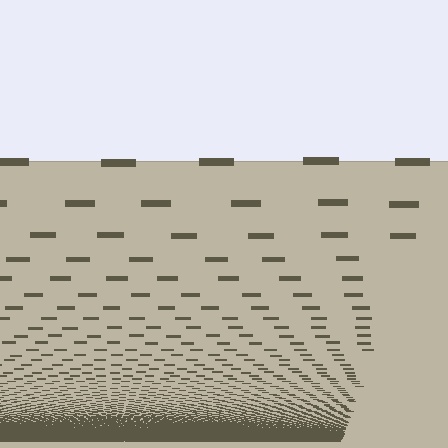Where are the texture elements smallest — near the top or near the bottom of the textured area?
Near the bottom.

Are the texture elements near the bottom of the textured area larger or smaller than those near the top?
Smaller. The gradient is inverted — elements near the bottom are smaller and denser.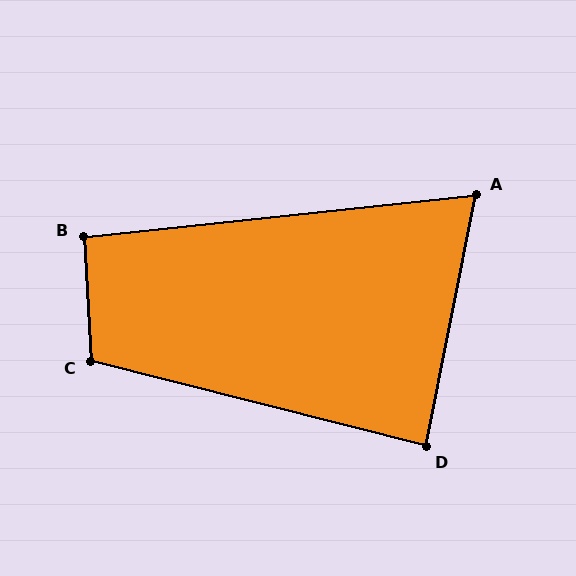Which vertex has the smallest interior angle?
A, at approximately 73 degrees.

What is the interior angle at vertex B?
Approximately 93 degrees (approximately right).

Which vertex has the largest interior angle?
C, at approximately 107 degrees.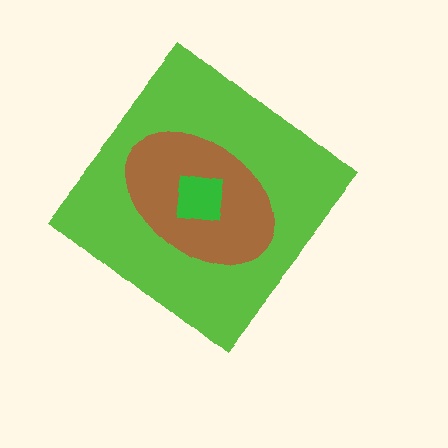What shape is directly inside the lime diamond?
The brown ellipse.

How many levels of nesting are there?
3.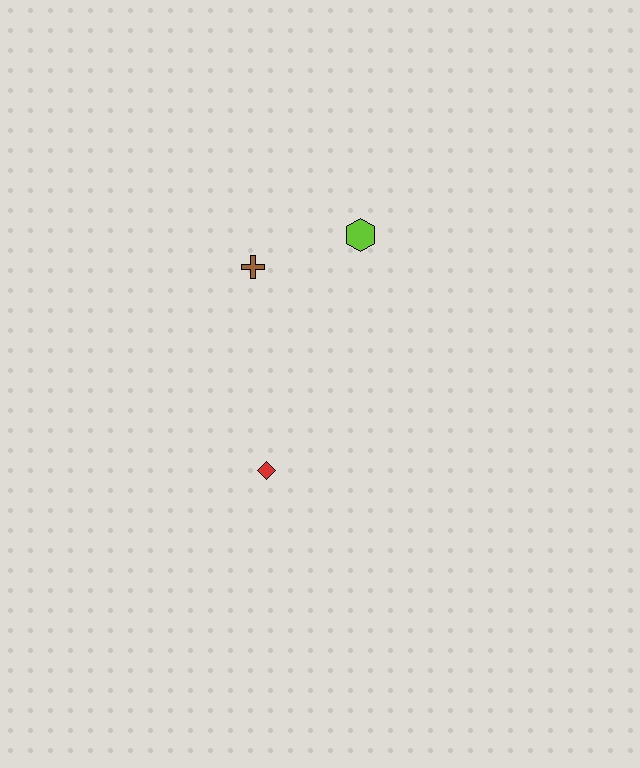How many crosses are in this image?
There is 1 cross.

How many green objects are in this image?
There are no green objects.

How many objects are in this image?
There are 3 objects.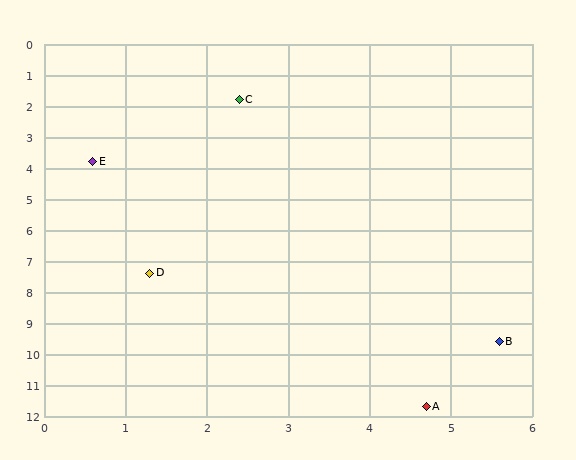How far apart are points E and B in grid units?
Points E and B are about 7.7 grid units apart.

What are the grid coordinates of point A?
Point A is at approximately (4.7, 11.7).